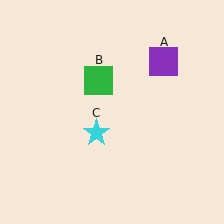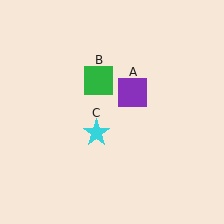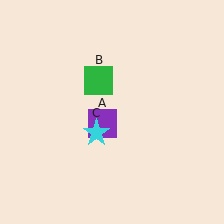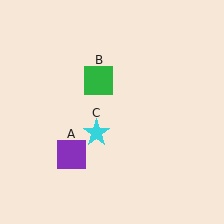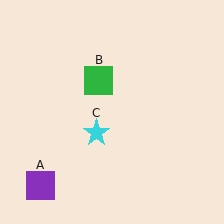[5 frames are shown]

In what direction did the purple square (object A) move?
The purple square (object A) moved down and to the left.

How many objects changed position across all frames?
1 object changed position: purple square (object A).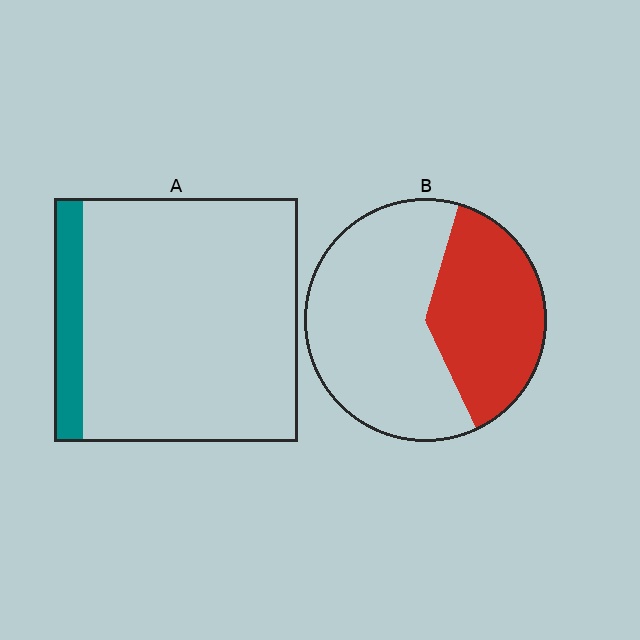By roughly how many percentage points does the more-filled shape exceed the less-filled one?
By roughly 25 percentage points (B over A).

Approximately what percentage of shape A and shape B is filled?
A is approximately 10% and B is approximately 40%.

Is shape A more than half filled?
No.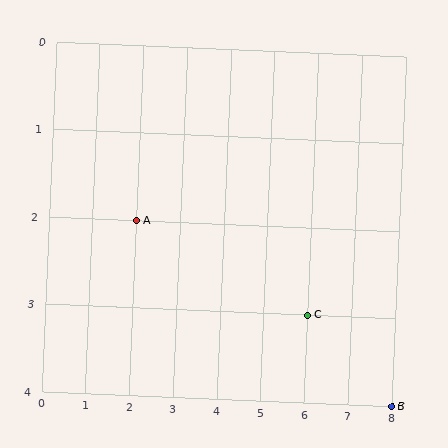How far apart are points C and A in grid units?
Points C and A are 4 columns and 1 row apart (about 4.1 grid units diagonally).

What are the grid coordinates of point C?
Point C is at grid coordinates (6, 3).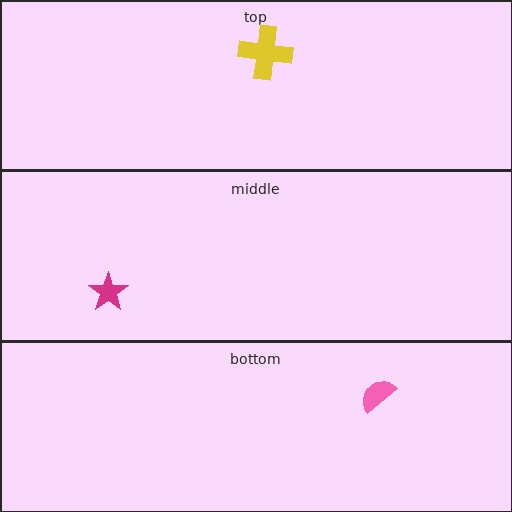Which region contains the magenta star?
The middle region.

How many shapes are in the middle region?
1.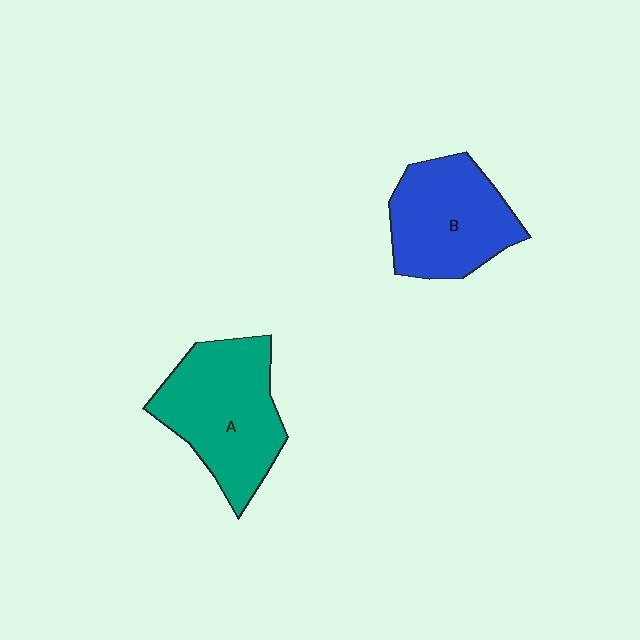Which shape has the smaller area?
Shape B (blue).